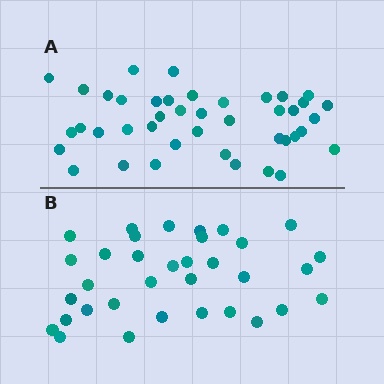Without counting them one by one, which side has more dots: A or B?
Region A (the top region) has more dots.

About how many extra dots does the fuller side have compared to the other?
Region A has roughly 8 or so more dots than region B.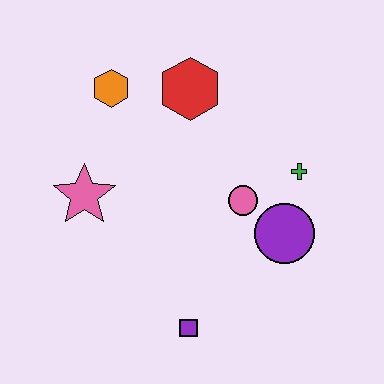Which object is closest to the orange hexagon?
The red hexagon is closest to the orange hexagon.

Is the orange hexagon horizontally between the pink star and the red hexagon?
Yes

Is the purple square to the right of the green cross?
No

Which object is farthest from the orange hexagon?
The purple square is farthest from the orange hexagon.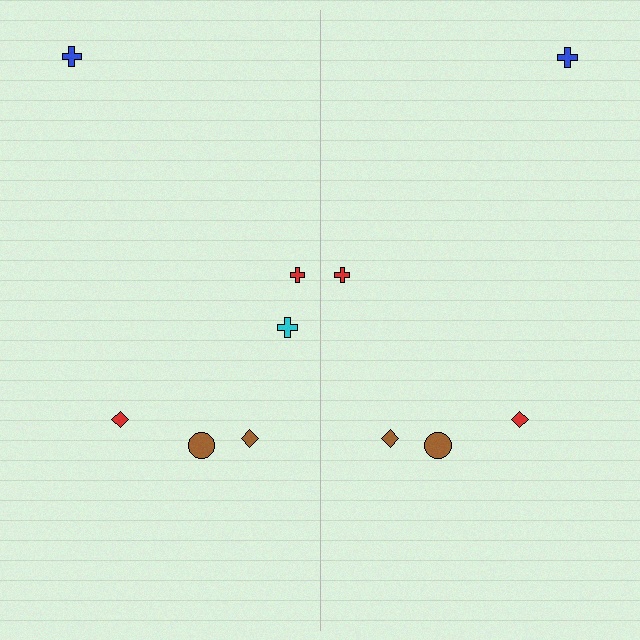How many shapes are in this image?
There are 11 shapes in this image.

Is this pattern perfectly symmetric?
No, the pattern is not perfectly symmetric. A cyan cross is missing from the right side.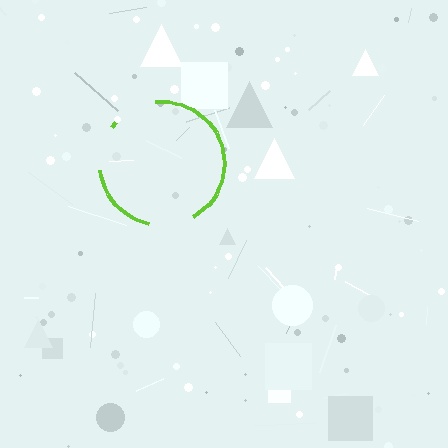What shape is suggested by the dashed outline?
The dashed outline suggests a circle.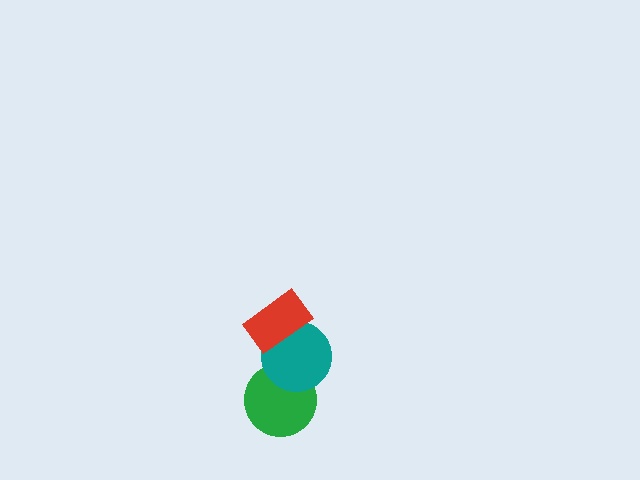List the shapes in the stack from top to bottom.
From top to bottom: the red rectangle, the teal circle, the green circle.